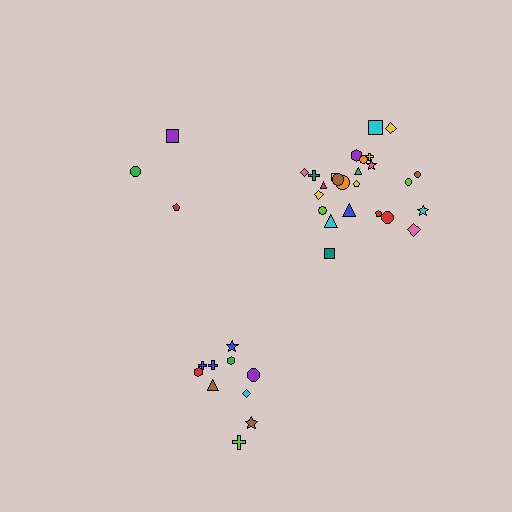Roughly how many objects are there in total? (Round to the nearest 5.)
Roughly 40 objects in total.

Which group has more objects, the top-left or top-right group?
The top-right group.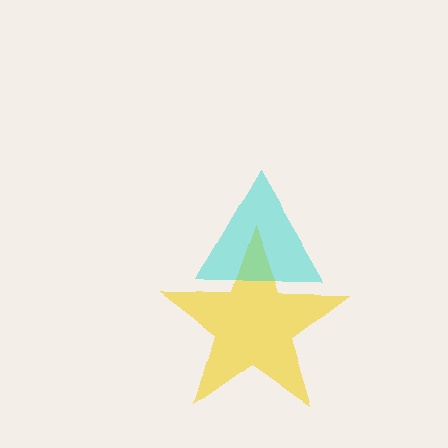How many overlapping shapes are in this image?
There are 2 overlapping shapes in the image.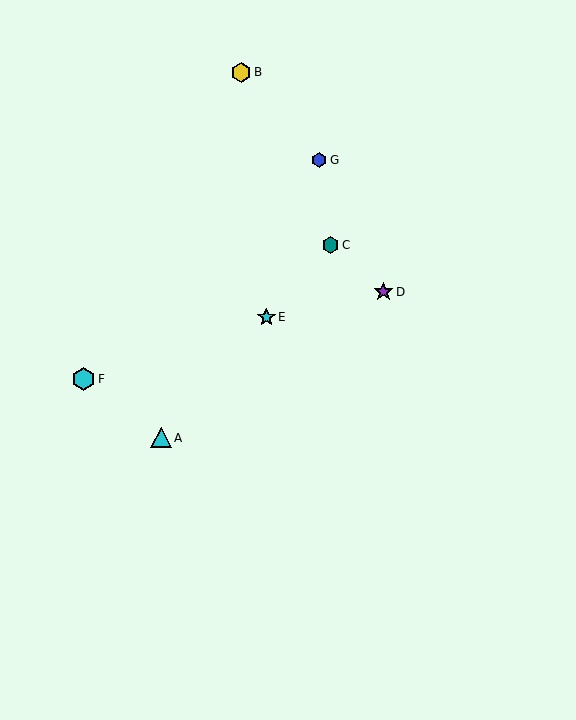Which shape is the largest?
The cyan hexagon (labeled F) is the largest.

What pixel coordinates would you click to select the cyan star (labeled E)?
Click at (266, 317) to select the cyan star E.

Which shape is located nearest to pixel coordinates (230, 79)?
The yellow hexagon (labeled B) at (241, 72) is nearest to that location.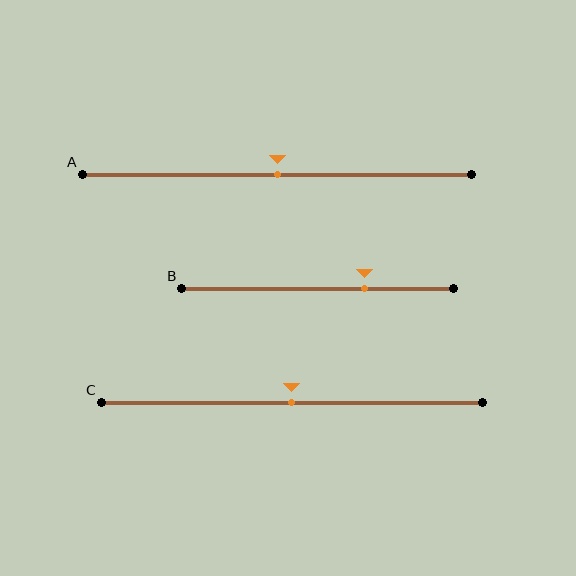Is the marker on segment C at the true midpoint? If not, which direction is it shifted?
Yes, the marker on segment C is at the true midpoint.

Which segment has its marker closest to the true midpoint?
Segment A has its marker closest to the true midpoint.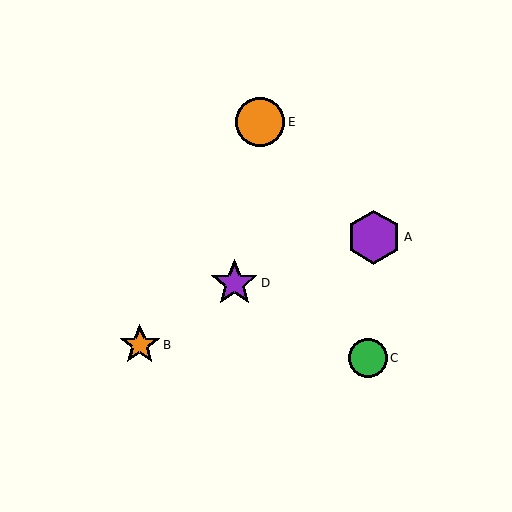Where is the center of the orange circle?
The center of the orange circle is at (260, 122).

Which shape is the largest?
The purple hexagon (labeled A) is the largest.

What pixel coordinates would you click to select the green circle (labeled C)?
Click at (368, 358) to select the green circle C.